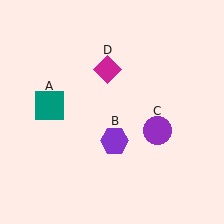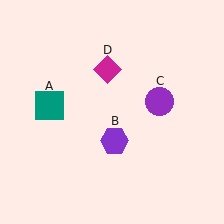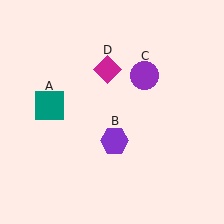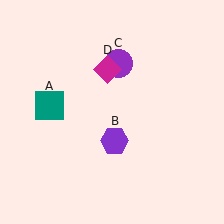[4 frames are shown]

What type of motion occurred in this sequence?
The purple circle (object C) rotated counterclockwise around the center of the scene.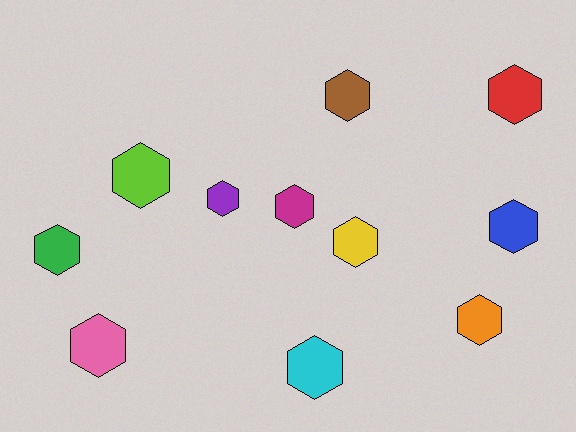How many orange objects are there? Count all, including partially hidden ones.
There is 1 orange object.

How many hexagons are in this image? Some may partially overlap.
There are 11 hexagons.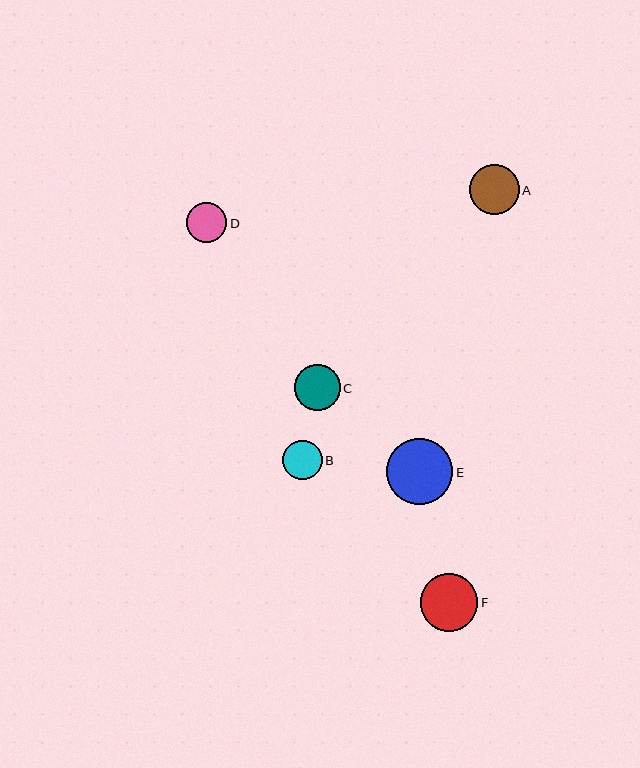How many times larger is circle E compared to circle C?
Circle E is approximately 1.4 times the size of circle C.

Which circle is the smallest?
Circle B is the smallest with a size of approximately 40 pixels.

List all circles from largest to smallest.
From largest to smallest: E, F, A, C, D, B.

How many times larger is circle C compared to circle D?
Circle C is approximately 1.1 times the size of circle D.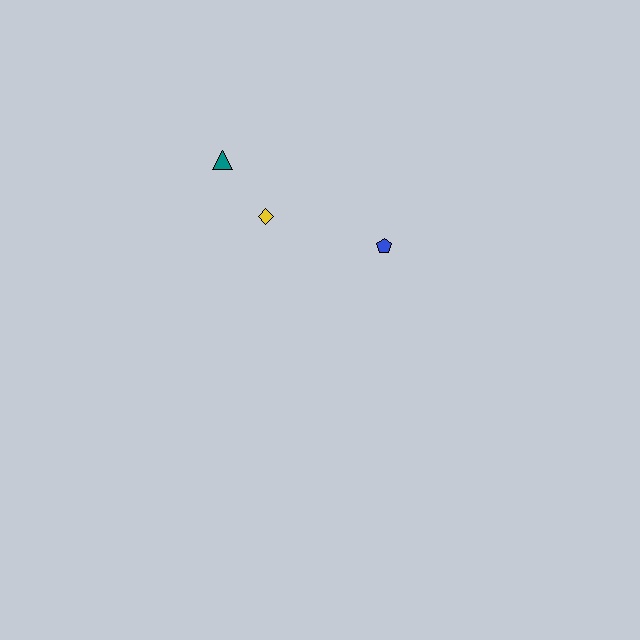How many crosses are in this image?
There are no crosses.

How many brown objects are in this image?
There are no brown objects.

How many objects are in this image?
There are 3 objects.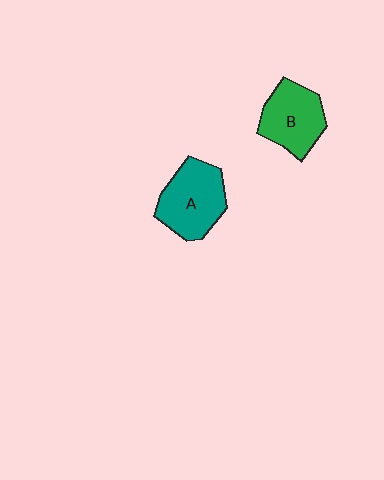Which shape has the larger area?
Shape A (teal).